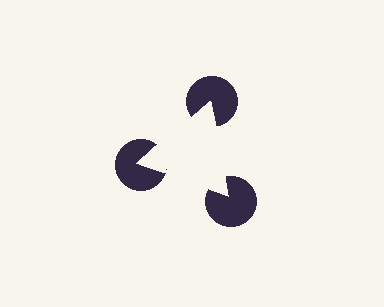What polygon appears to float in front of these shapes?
An illusory triangle — its edges are inferred from the aligned wedge cuts in the pac-man discs, not physically drawn.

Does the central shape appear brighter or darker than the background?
It typically appears slightly brighter than the background, even though no actual brightness change is drawn.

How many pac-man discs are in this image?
There are 3 — one at each vertex of the illusory triangle.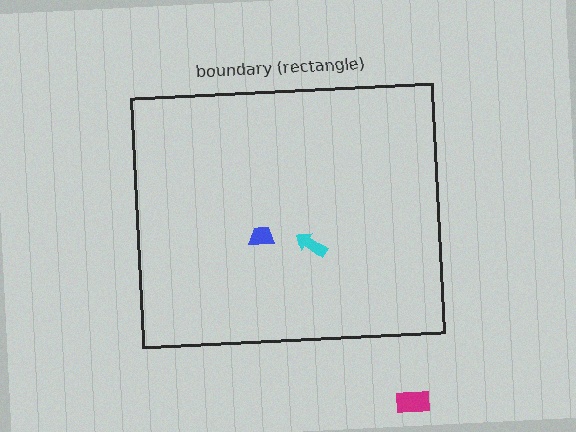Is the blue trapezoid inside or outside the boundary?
Inside.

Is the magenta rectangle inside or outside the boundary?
Outside.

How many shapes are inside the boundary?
2 inside, 1 outside.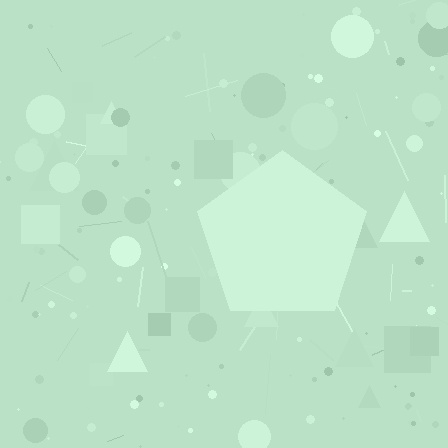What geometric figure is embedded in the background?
A pentagon is embedded in the background.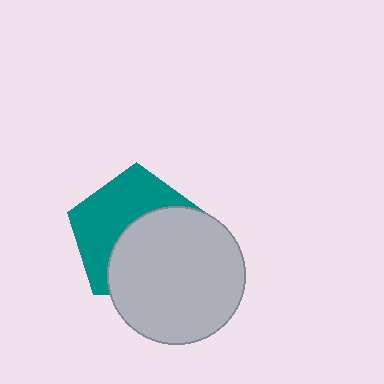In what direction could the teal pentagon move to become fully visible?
The teal pentagon could move toward the upper-left. That would shift it out from behind the light gray circle entirely.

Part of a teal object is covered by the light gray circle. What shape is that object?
It is a pentagon.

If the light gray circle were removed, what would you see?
You would see the complete teal pentagon.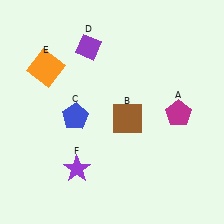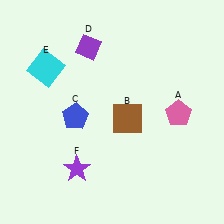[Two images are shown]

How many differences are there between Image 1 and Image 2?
There are 2 differences between the two images.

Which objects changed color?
A changed from magenta to pink. E changed from orange to cyan.